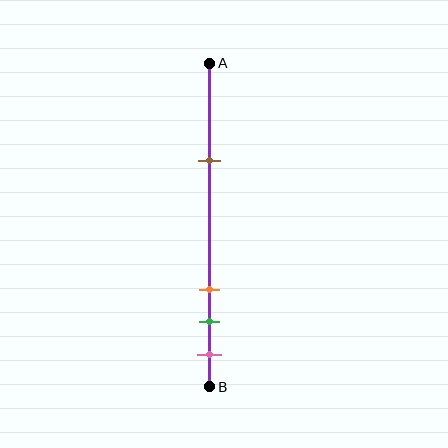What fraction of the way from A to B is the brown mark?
The brown mark is approximately 30% (0.3) of the way from A to B.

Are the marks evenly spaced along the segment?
No, the marks are not evenly spaced.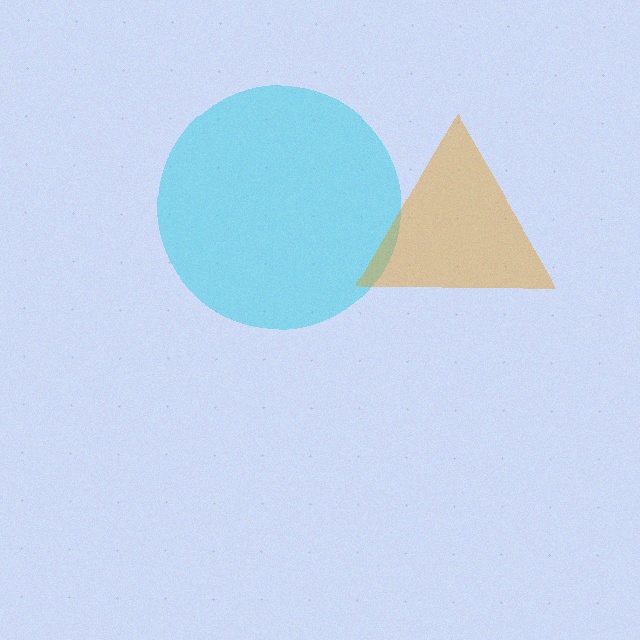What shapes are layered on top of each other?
The layered shapes are: a cyan circle, an orange triangle.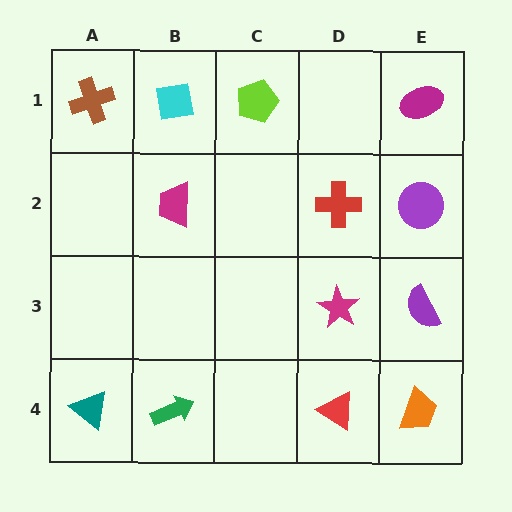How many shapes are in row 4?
4 shapes.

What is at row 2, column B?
A magenta trapezoid.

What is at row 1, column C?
A lime pentagon.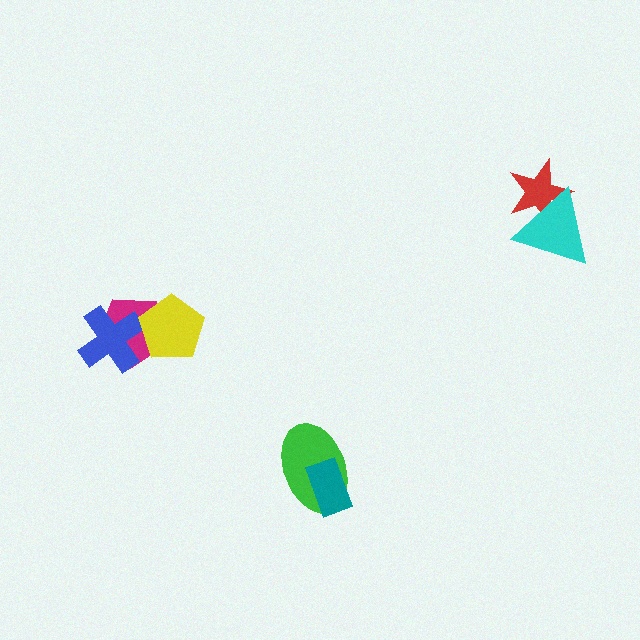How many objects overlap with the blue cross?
2 objects overlap with the blue cross.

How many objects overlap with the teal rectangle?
1 object overlaps with the teal rectangle.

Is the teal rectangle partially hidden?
No, no other shape covers it.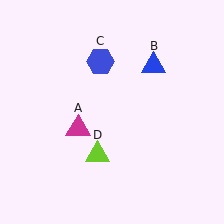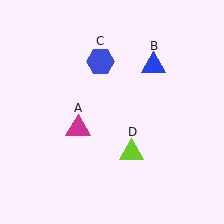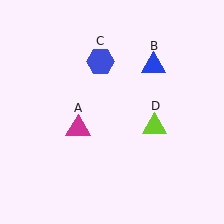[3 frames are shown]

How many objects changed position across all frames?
1 object changed position: lime triangle (object D).